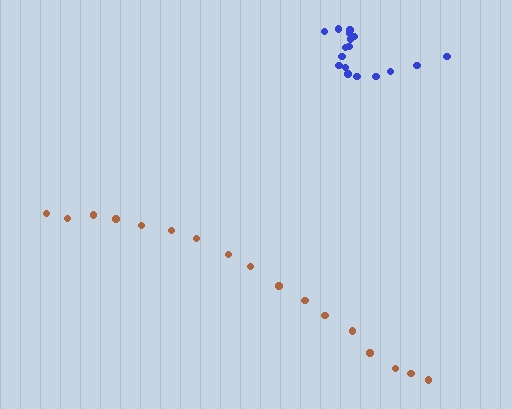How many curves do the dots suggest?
There are 2 distinct paths.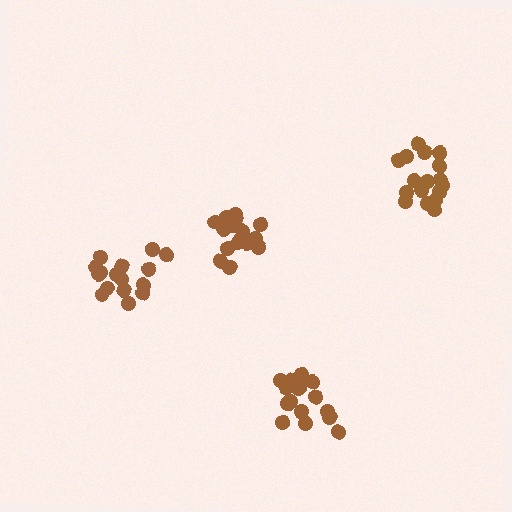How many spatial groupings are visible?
There are 4 spatial groupings.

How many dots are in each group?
Group 1: 16 dots, Group 2: 17 dots, Group 3: 17 dots, Group 4: 17 dots (67 total).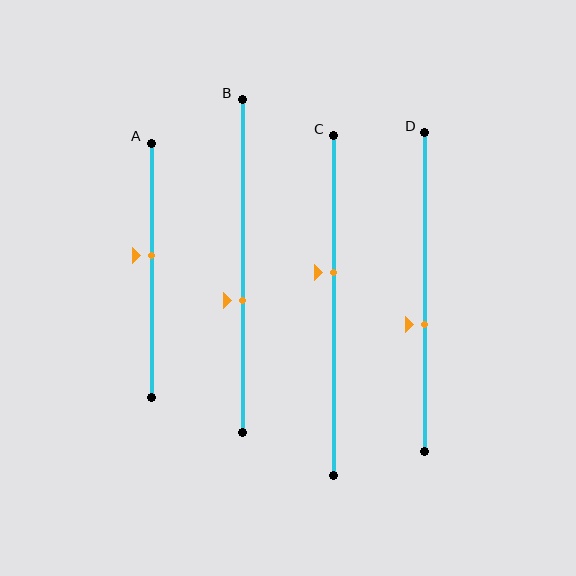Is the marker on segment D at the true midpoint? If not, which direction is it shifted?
No, the marker on segment D is shifted downward by about 10% of the segment length.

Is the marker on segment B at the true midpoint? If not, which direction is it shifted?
No, the marker on segment B is shifted downward by about 10% of the segment length.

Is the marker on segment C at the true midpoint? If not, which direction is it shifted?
No, the marker on segment C is shifted upward by about 10% of the segment length.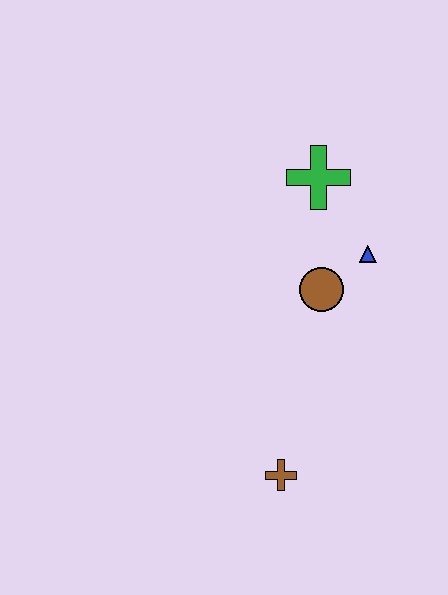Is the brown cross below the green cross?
Yes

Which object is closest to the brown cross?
The brown circle is closest to the brown cross.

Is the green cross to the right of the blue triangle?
No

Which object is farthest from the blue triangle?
The brown cross is farthest from the blue triangle.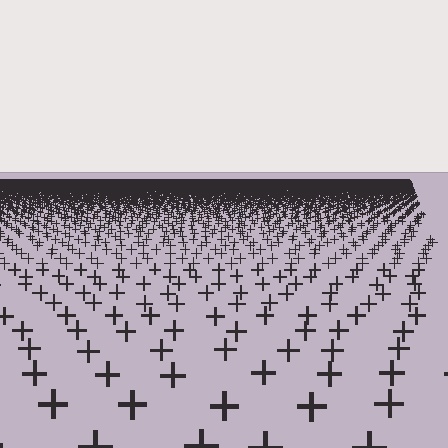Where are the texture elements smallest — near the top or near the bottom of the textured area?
Near the top.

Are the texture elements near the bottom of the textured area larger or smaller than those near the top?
Larger. Near the bottom, elements are closer to the viewer and appear at a bigger on-screen size.